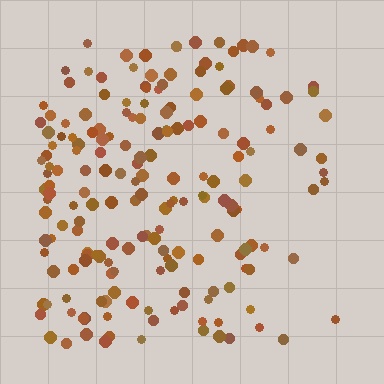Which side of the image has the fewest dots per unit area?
The right.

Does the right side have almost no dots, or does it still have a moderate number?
Still a moderate number, just noticeably fewer than the left.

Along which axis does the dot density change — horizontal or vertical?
Horizontal.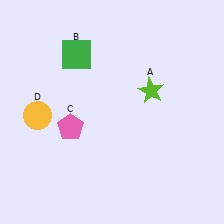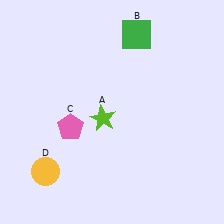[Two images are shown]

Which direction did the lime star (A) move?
The lime star (A) moved left.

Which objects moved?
The objects that moved are: the lime star (A), the green square (B), the yellow circle (D).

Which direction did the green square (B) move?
The green square (B) moved right.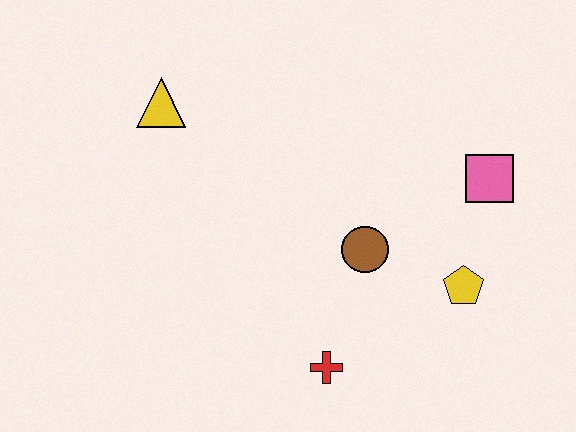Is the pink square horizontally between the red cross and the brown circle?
No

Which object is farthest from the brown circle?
The yellow triangle is farthest from the brown circle.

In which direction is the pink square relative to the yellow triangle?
The pink square is to the right of the yellow triangle.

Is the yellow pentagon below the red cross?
No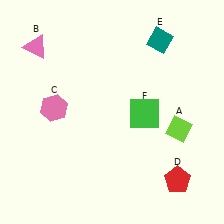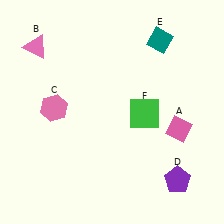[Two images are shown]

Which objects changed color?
A changed from lime to pink. D changed from red to purple.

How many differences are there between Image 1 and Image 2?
There are 2 differences between the two images.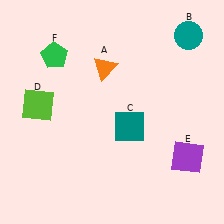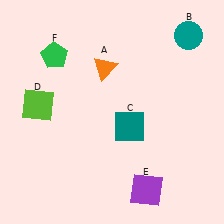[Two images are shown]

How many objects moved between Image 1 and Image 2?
1 object moved between the two images.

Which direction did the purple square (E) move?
The purple square (E) moved left.